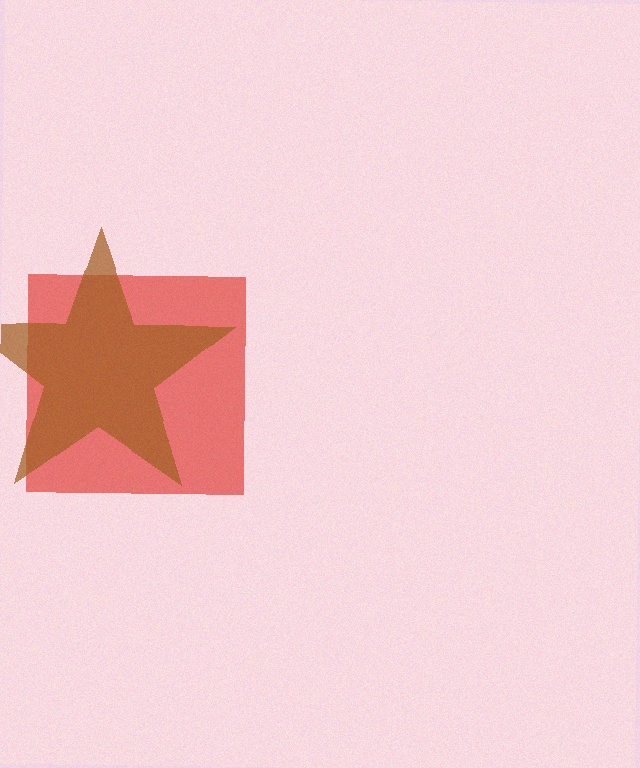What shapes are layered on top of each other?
The layered shapes are: a red square, a brown star.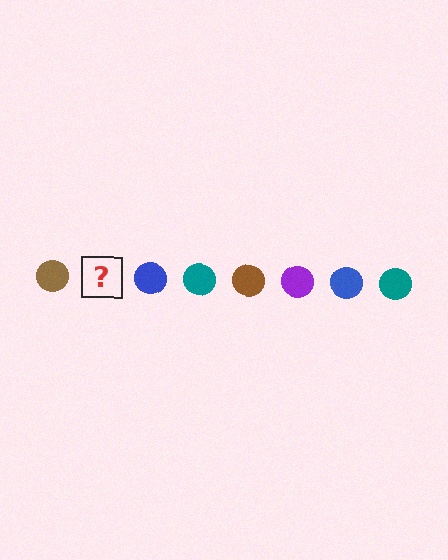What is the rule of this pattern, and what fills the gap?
The rule is that the pattern cycles through brown, purple, blue, teal circles. The gap should be filled with a purple circle.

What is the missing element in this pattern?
The missing element is a purple circle.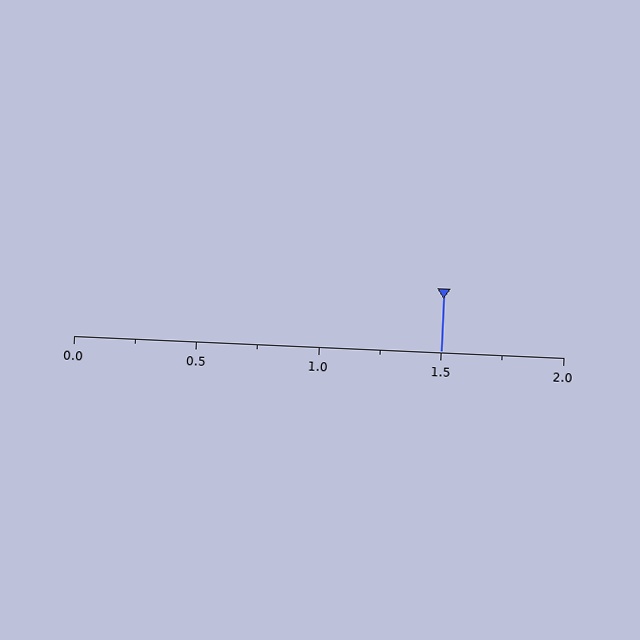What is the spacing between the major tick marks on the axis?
The major ticks are spaced 0.5 apart.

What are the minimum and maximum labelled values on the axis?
The axis runs from 0.0 to 2.0.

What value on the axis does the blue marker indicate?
The marker indicates approximately 1.5.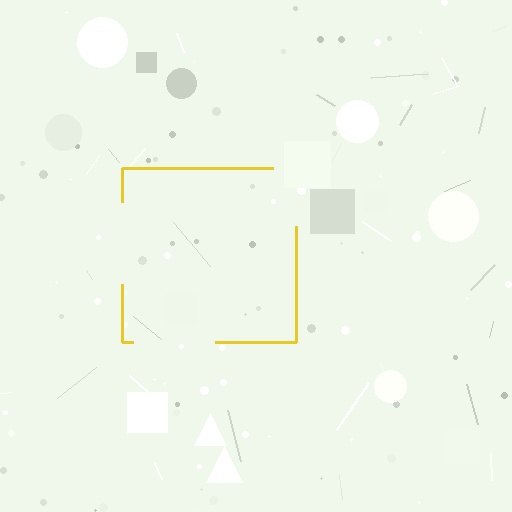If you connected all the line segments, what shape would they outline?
They would outline a square.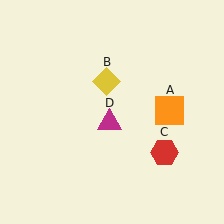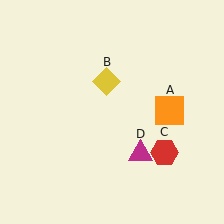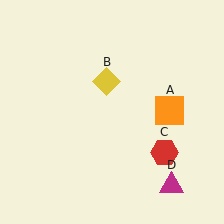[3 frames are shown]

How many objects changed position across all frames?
1 object changed position: magenta triangle (object D).